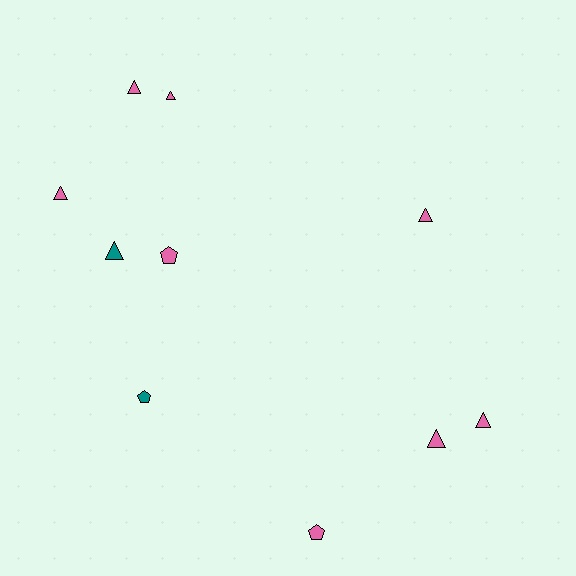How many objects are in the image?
There are 10 objects.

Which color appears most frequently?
Pink, with 8 objects.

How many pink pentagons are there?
There are 2 pink pentagons.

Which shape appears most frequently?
Triangle, with 7 objects.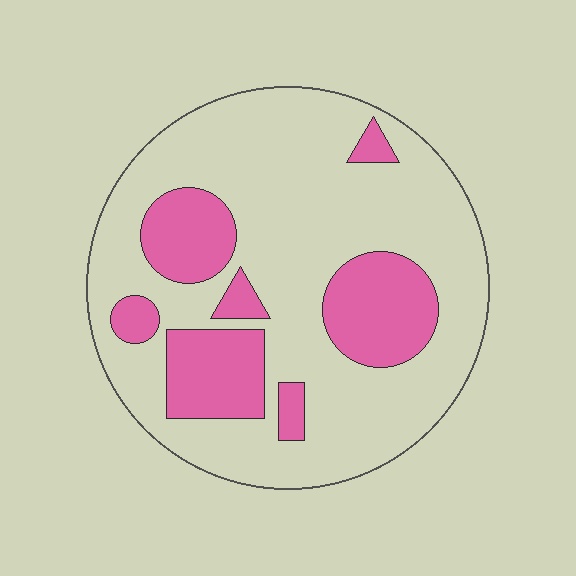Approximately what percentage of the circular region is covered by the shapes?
Approximately 25%.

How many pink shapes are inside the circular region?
7.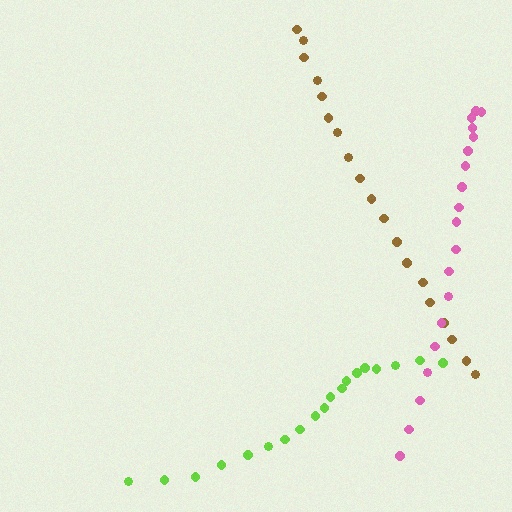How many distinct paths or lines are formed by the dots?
There are 3 distinct paths.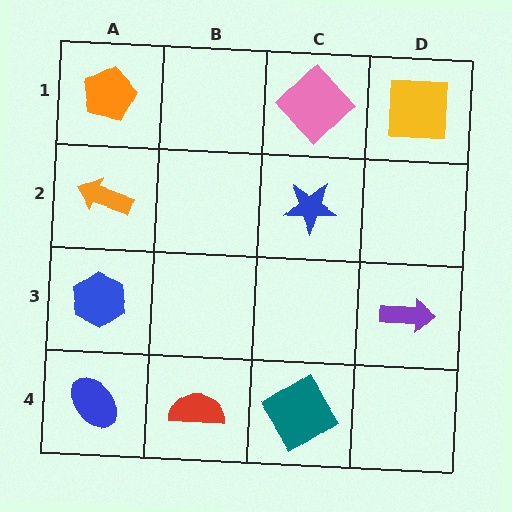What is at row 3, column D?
A purple arrow.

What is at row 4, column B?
A red semicircle.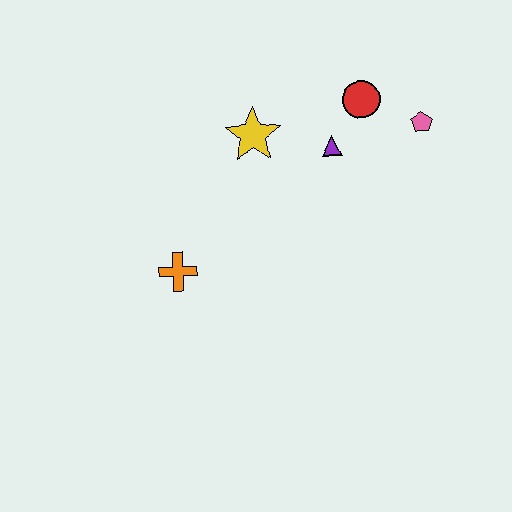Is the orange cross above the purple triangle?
No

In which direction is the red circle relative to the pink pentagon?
The red circle is to the left of the pink pentagon.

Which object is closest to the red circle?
The purple triangle is closest to the red circle.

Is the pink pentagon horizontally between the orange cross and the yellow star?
No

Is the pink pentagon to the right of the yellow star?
Yes